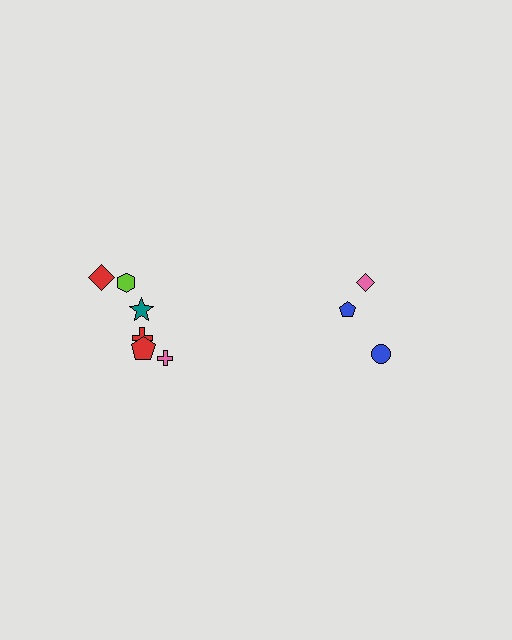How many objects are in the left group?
There are 6 objects.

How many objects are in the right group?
There are 3 objects.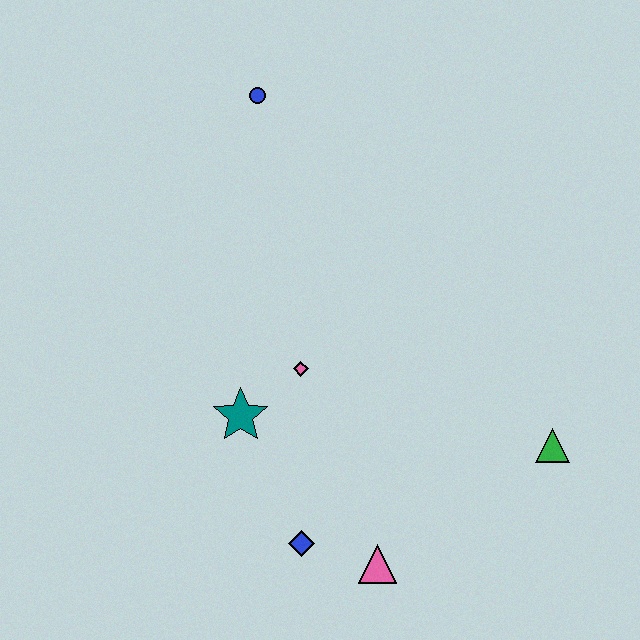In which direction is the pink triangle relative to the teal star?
The pink triangle is below the teal star.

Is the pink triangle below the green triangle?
Yes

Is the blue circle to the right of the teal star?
Yes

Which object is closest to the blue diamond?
The pink triangle is closest to the blue diamond.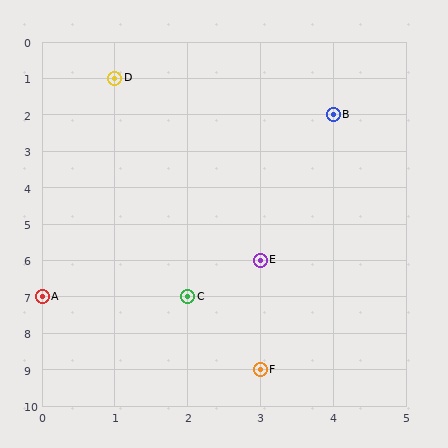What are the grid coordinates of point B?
Point B is at grid coordinates (4, 2).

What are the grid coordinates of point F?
Point F is at grid coordinates (3, 9).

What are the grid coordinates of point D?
Point D is at grid coordinates (1, 1).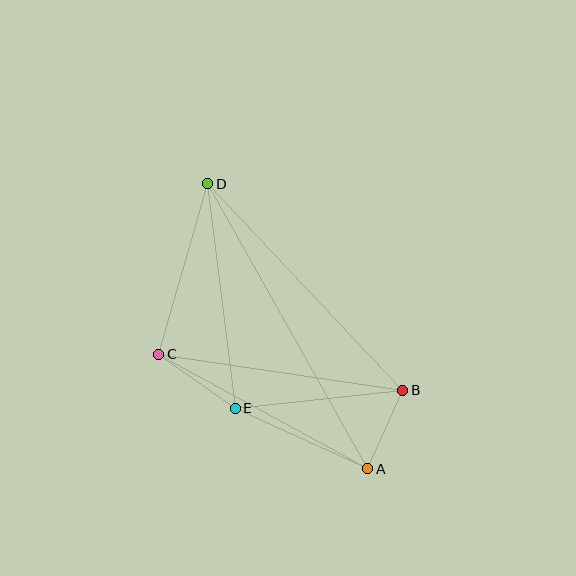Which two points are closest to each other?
Points A and B are closest to each other.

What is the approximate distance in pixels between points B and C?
The distance between B and C is approximately 247 pixels.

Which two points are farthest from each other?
Points A and D are farthest from each other.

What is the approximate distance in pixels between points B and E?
The distance between B and E is approximately 169 pixels.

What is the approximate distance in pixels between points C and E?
The distance between C and E is approximately 94 pixels.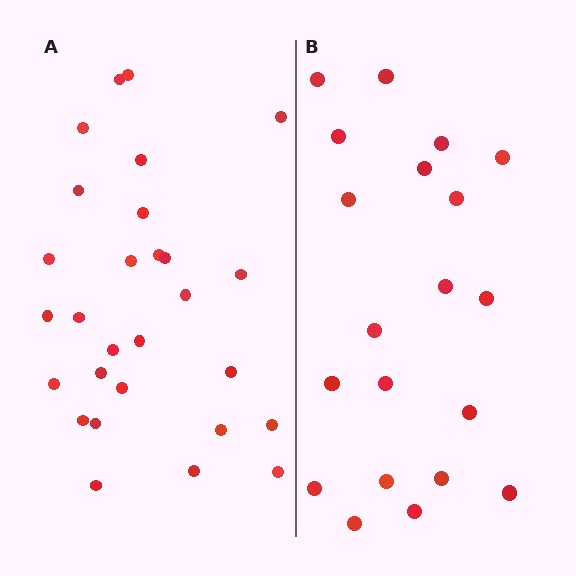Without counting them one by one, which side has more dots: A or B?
Region A (the left region) has more dots.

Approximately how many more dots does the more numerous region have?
Region A has roughly 8 or so more dots than region B.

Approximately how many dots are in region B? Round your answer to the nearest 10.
About 20 dots.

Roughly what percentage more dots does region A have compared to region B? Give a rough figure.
About 40% more.